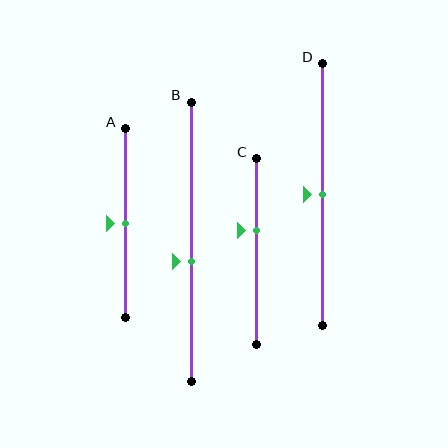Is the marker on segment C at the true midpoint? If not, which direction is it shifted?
No, the marker on segment C is shifted upward by about 11% of the segment length.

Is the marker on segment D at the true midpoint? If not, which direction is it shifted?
Yes, the marker on segment D is at the true midpoint.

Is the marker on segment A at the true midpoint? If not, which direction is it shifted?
Yes, the marker on segment A is at the true midpoint.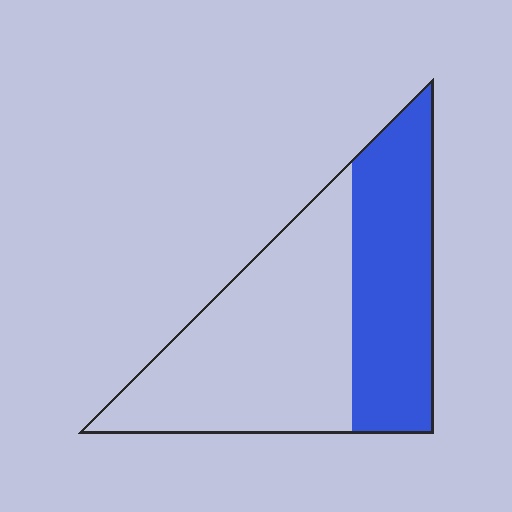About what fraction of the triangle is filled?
About two fifths (2/5).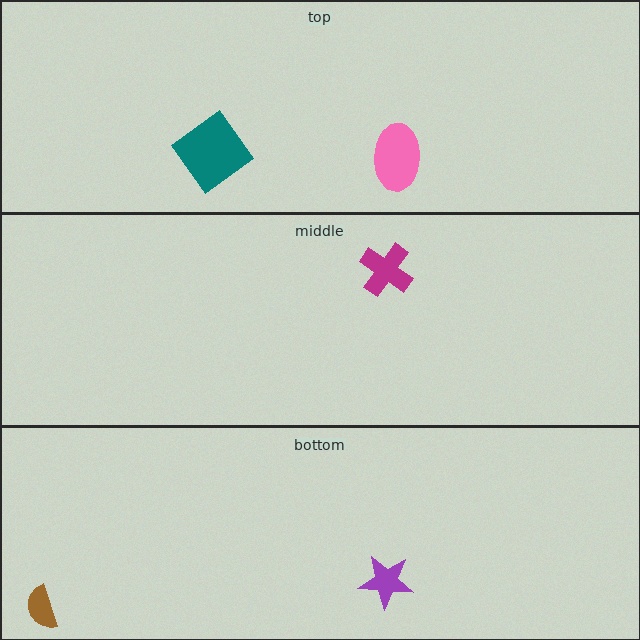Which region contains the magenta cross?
The middle region.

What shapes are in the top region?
The pink ellipse, the teal diamond.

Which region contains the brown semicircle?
The bottom region.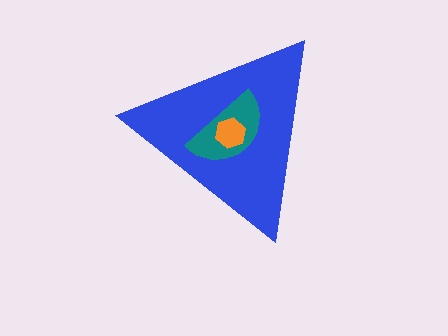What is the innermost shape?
The orange hexagon.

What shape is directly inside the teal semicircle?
The orange hexagon.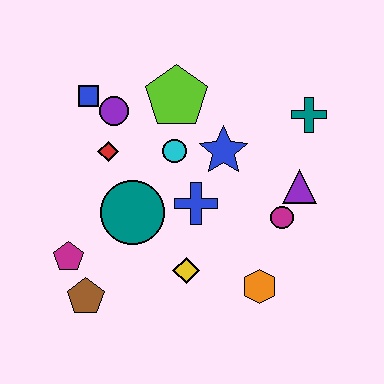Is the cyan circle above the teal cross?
No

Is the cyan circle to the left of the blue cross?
Yes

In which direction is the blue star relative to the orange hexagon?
The blue star is above the orange hexagon.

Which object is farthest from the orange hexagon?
The blue square is farthest from the orange hexagon.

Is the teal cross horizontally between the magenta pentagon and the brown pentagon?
No